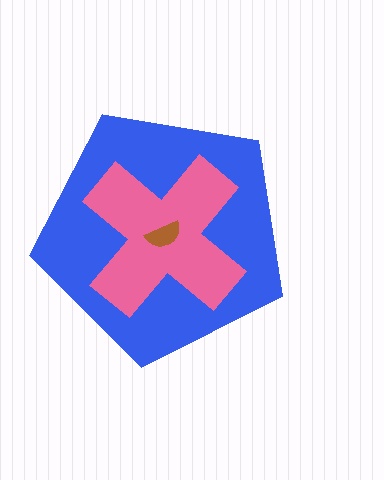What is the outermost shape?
The blue pentagon.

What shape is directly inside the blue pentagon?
The pink cross.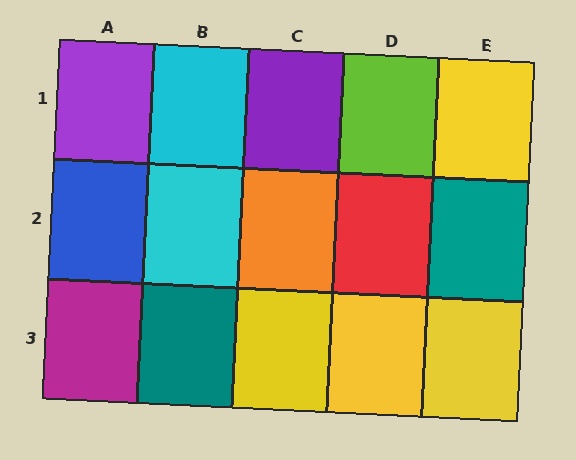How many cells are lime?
1 cell is lime.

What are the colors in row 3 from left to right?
Magenta, teal, yellow, yellow, yellow.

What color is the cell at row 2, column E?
Teal.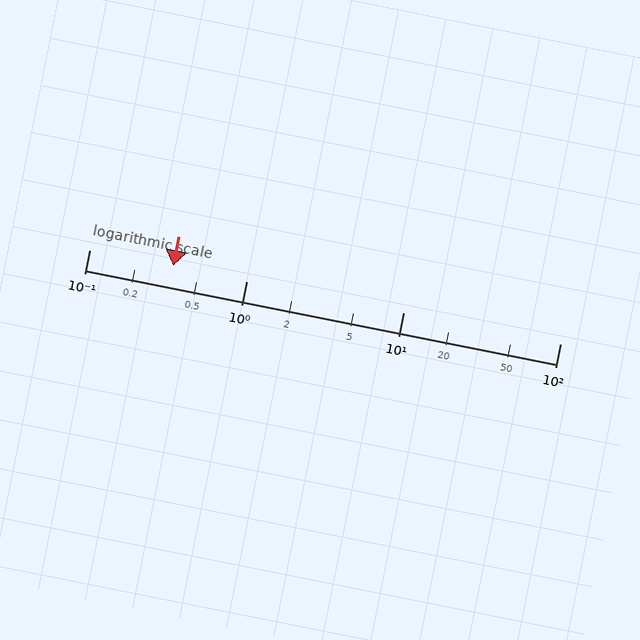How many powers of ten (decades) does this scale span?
The scale spans 3 decades, from 0.1 to 100.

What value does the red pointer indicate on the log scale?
The pointer indicates approximately 0.34.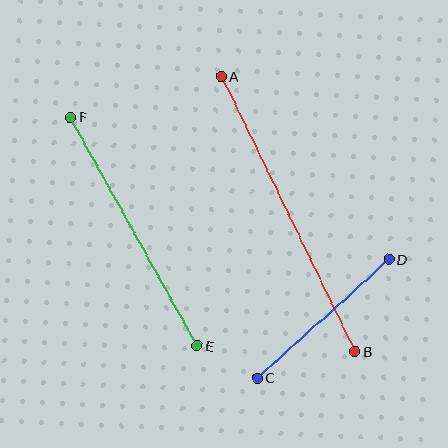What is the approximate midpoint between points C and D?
The midpoint is at approximately (323, 319) pixels.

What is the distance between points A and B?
The distance is approximately 306 pixels.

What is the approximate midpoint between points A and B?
The midpoint is at approximately (288, 214) pixels.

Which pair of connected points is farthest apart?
Points A and B are farthest apart.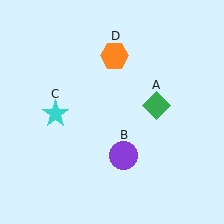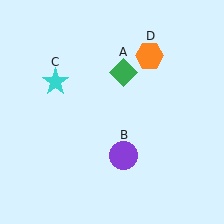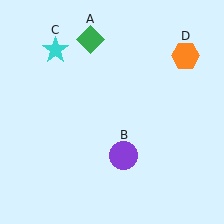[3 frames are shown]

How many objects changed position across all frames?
3 objects changed position: green diamond (object A), cyan star (object C), orange hexagon (object D).